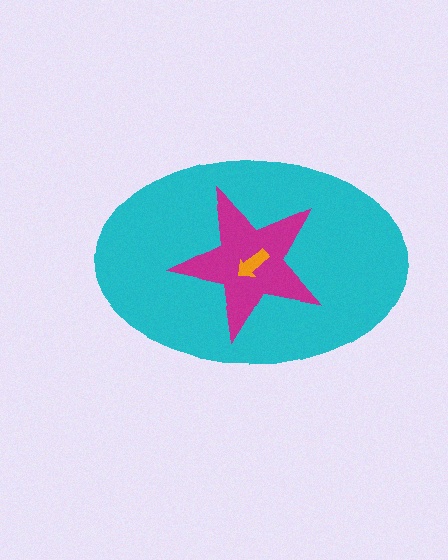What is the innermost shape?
The orange arrow.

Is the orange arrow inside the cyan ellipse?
Yes.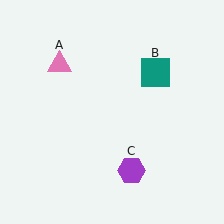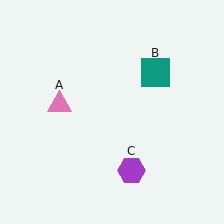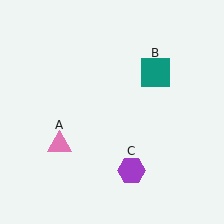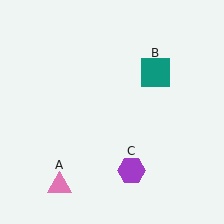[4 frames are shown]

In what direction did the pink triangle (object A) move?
The pink triangle (object A) moved down.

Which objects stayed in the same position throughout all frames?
Teal square (object B) and purple hexagon (object C) remained stationary.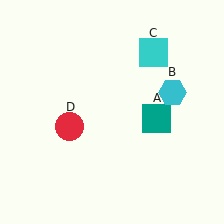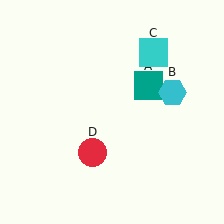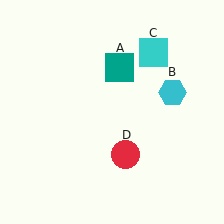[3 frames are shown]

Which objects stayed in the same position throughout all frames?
Cyan hexagon (object B) and cyan square (object C) remained stationary.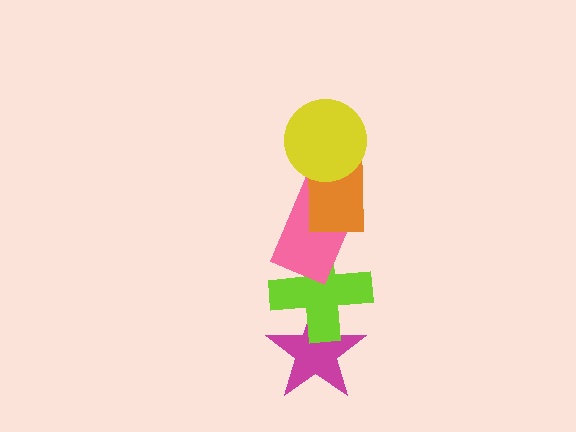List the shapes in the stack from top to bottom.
From top to bottom: the yellow circle, the orange rectangle, the pink rectangle, the lime cross, the magenta star.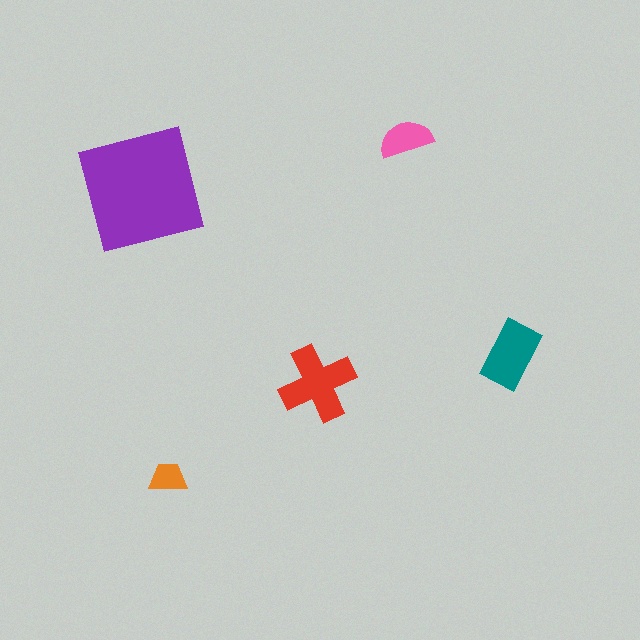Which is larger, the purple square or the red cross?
The purple square.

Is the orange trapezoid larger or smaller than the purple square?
Smaller.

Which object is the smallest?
The orange trapezoid.